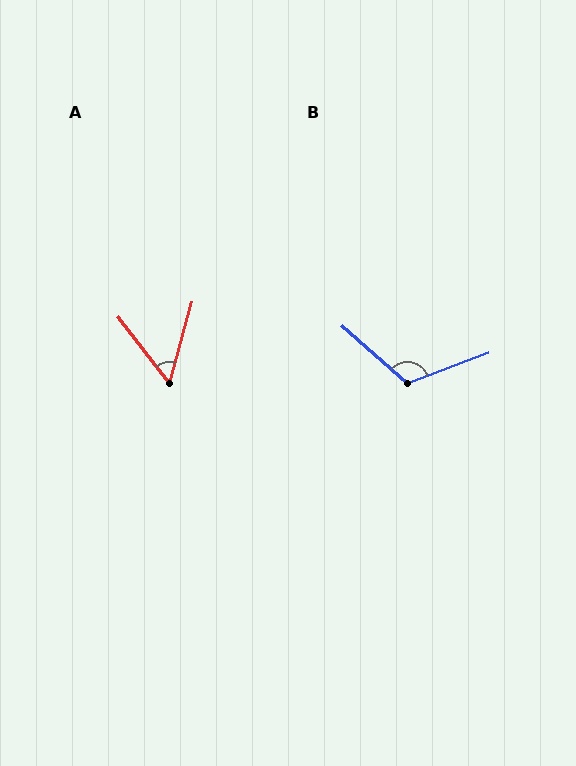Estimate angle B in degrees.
Approximately 119 degrees.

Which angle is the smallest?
A, at approximately 53 degrees.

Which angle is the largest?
B, at approximately 119 degrees.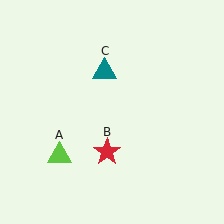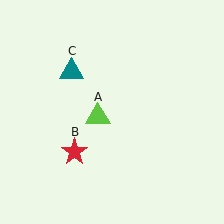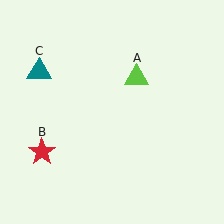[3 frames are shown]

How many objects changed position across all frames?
3 objects changed position: lime triangle (object A), red star (object B), teal triangle (object C).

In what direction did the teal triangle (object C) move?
The teal triangle (object C) moved left.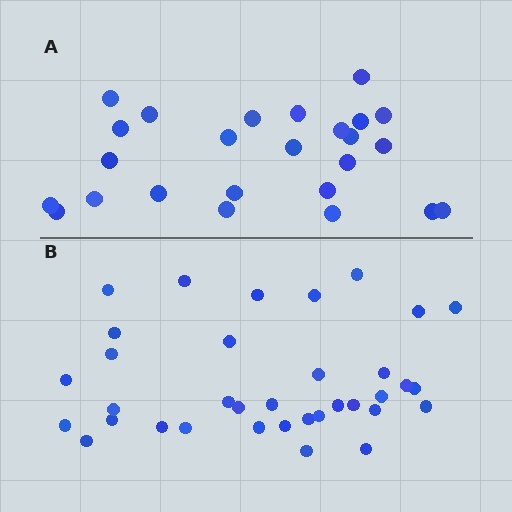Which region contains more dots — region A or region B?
Region B (the bottom region) has more dots.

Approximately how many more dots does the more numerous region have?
Region B has roughly 10 or so more dots than region A.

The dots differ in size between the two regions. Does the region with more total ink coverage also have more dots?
No. Region A has more total ink coverage because its dots are larger, but region B actually contains more individual dots. Total area can be misleading — the number of items is what matters here.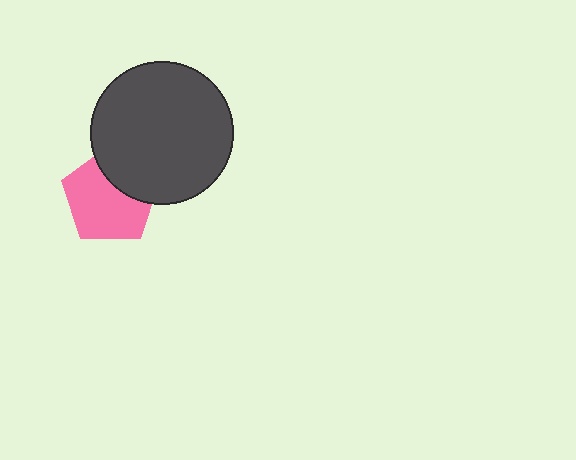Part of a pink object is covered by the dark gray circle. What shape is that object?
It is a pentagon.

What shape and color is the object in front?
The object in front is a dark gray circle.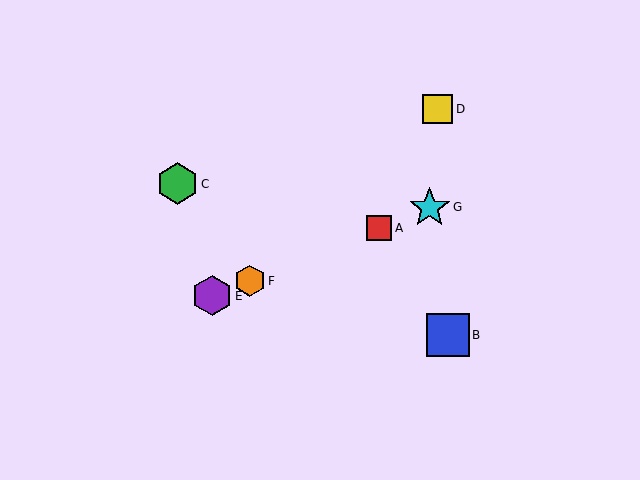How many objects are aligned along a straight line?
4 objects (A, E, F, G) are aligned along a straight line.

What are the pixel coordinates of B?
Object B is at (448, 335).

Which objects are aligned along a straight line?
Objects A, E, F, G are aligned along a straight line.